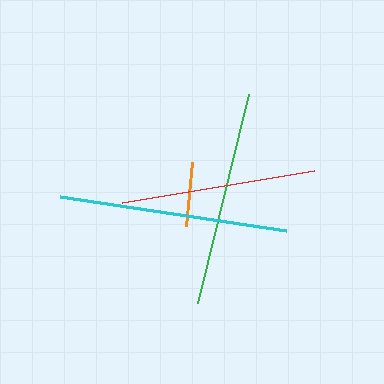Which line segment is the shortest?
The orange line is the shortest at approximately 64 pixels.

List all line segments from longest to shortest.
From longest to shortest: cyan, green, red, orange.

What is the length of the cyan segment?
The cyan segment is approximately 228 pixels long.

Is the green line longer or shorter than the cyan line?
The cyan line is longer than the green line.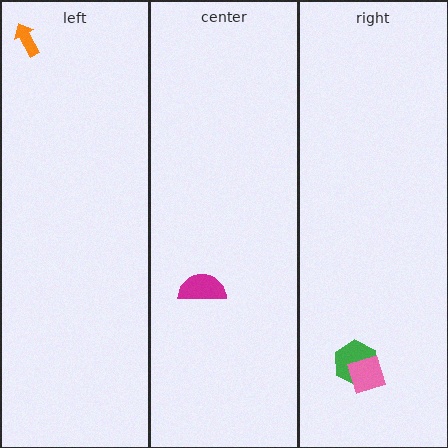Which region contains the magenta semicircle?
The center region.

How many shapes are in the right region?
2.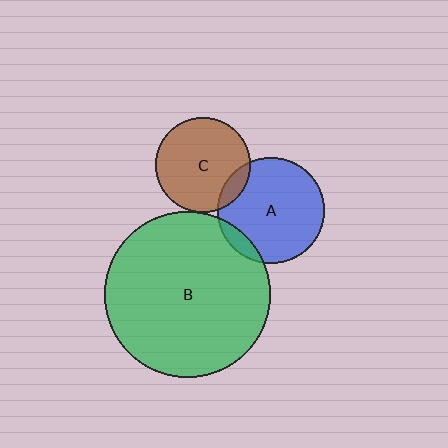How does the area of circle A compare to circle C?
Approximately 1.3 times.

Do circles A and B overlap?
Yes.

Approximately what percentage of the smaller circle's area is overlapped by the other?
Approximately 10%.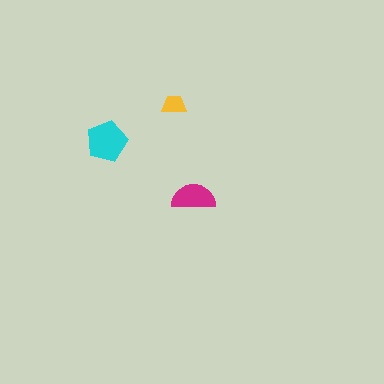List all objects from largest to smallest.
The cyan pentagon, the magenta semicircle, the yellow trapezoid.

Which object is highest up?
The yellow trapezoid is topmost.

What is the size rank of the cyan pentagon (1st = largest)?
1st.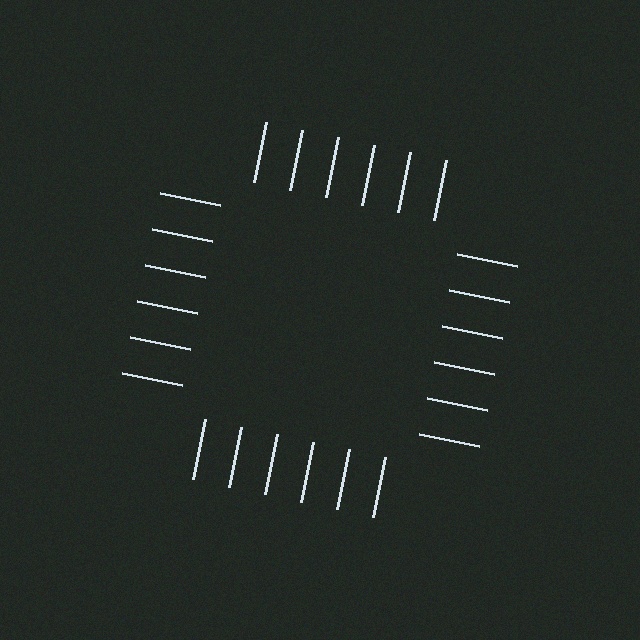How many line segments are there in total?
24 — 6 along each of the 4 edges.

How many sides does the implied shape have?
4 sides — the line-ends trace a square.